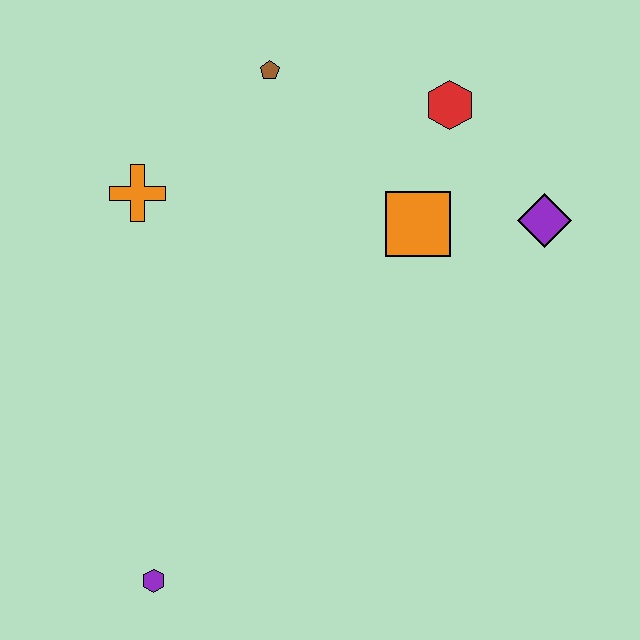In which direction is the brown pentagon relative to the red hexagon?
The brown pentagon is to the left of the red hexagon.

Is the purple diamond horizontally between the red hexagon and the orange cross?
No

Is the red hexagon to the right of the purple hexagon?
Yes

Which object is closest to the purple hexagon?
The orange cross is closest to the purple hexagon.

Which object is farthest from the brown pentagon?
The purple hexagon is farthest from the brown pentagon.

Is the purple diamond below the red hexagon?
Yes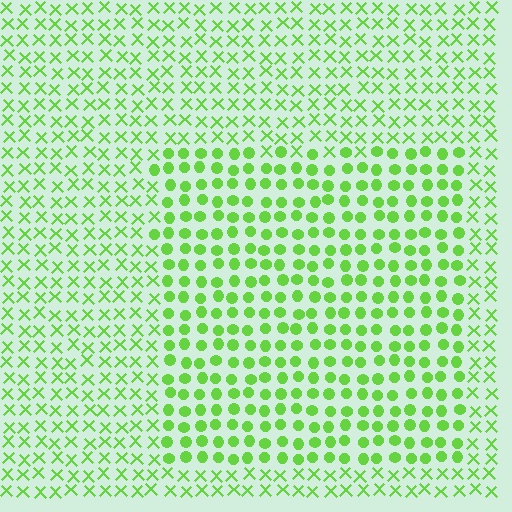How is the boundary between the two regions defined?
The boundary is defined by a change in element shape: circles inside vs. X marks outside. All elements share the same color and spacing.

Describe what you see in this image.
The image is filled with small lime elements arranged in a uniform grid. A rectangle-shaped region contains circles, while the surrounding area contains X marks. The boundary is defined purely by the change in element shape.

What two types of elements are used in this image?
The image uses circles inside the rectangle region and X marks outside it.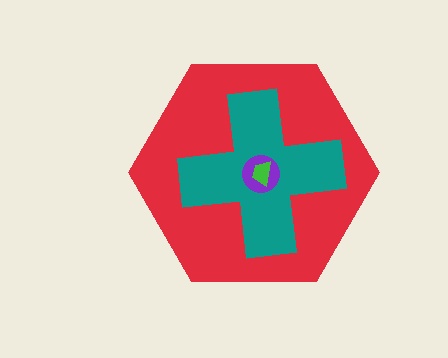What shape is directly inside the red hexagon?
The teal cross.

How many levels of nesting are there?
4.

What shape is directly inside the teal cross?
The purple circle.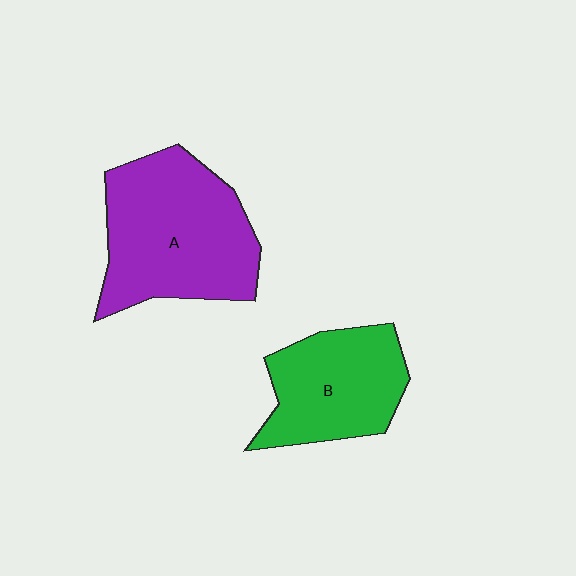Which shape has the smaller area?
Shape B (green).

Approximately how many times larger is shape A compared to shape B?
Approximately 1.4 times.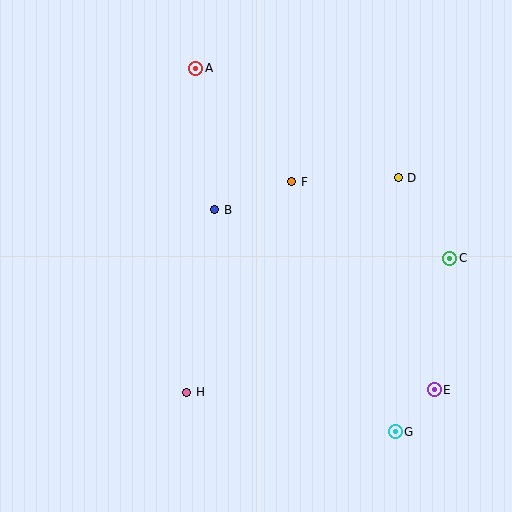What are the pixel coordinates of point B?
Point B is at (215, 210).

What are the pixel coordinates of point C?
Point C is at (450, 258).